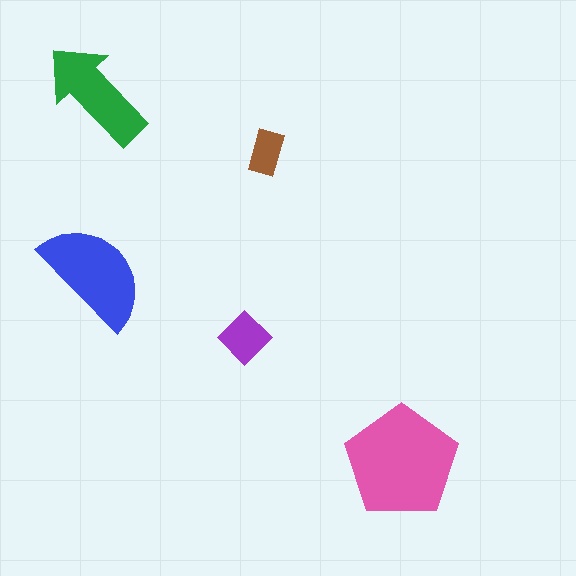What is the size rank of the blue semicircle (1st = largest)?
2nd.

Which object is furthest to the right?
The pink pentagon is rightmost.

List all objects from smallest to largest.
The brown rectangle, the purple diamond, the green arrow, the blue semicircle, the pink pentagon.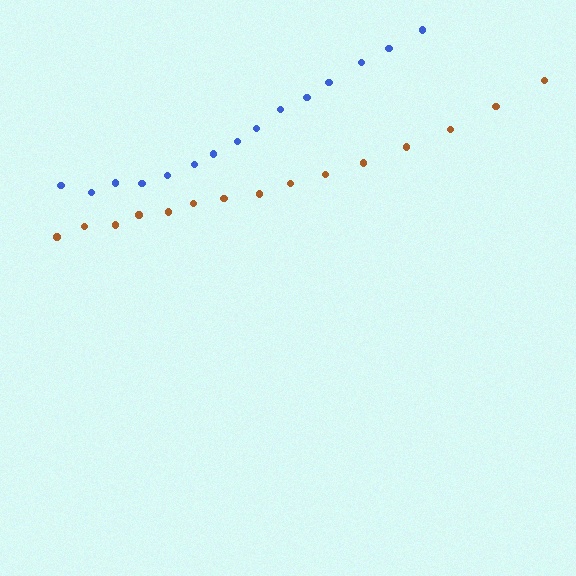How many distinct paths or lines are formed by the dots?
There are 2 distinct paths.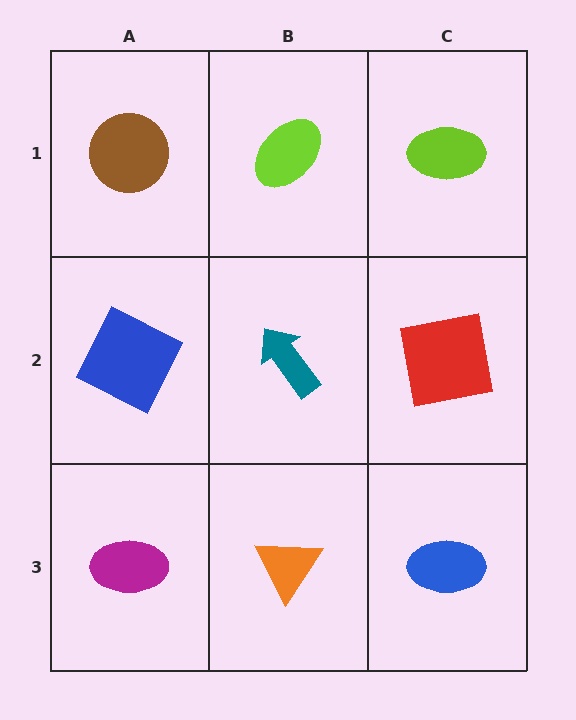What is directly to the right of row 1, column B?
A lime ellipse.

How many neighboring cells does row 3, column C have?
2.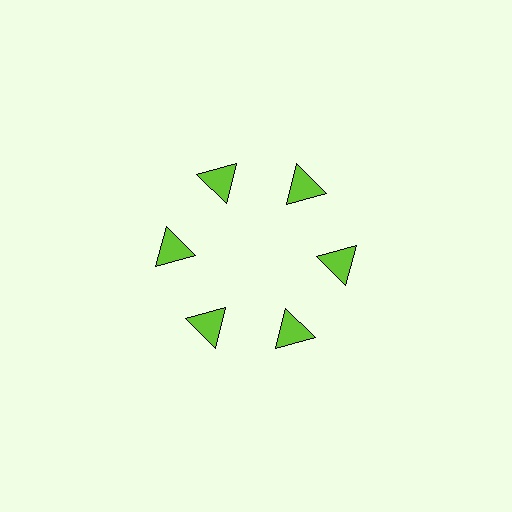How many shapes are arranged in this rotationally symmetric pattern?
There are 6 shapes, arranged in 6 groups of 1.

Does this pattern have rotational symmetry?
Yes, this pattern has 6-fold rotational symmetry. It looks the same after rotating 60 degrees around the center.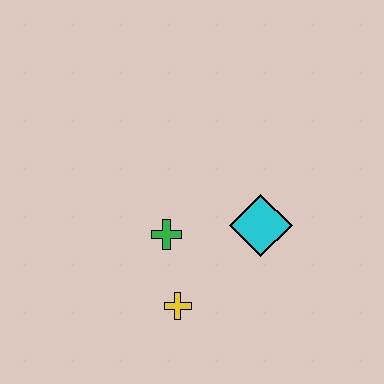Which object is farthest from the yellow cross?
The cyan diamond is farthest from the yellow cross.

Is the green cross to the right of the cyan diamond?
No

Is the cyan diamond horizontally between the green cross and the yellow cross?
No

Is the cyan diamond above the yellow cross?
Yes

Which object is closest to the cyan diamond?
The green cross is closest to the cyan diamond.